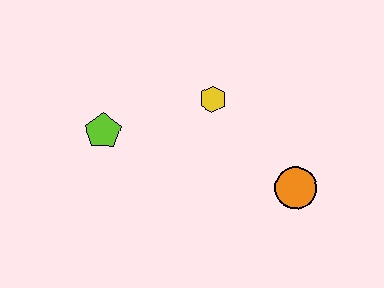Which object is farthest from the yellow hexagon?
The orange circle is farthest from the yellow hexagon.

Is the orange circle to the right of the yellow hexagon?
Yes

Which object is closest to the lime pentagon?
The yellow hexagon is closest to the lime pentagon.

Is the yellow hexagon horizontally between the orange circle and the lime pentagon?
Yes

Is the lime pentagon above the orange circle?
Yes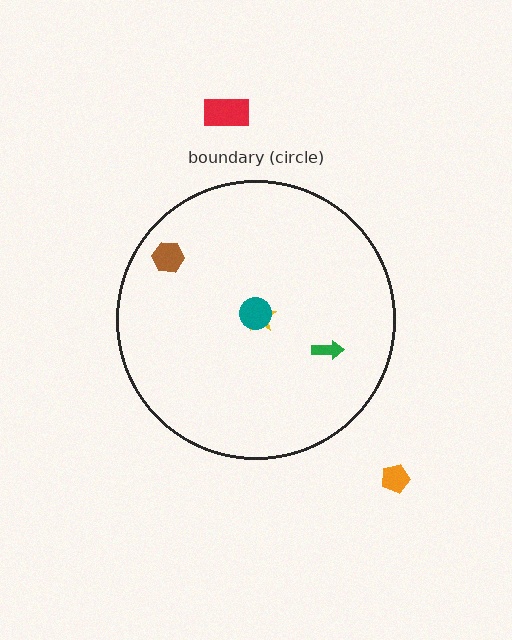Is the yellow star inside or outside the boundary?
Inside.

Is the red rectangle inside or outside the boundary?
Outside.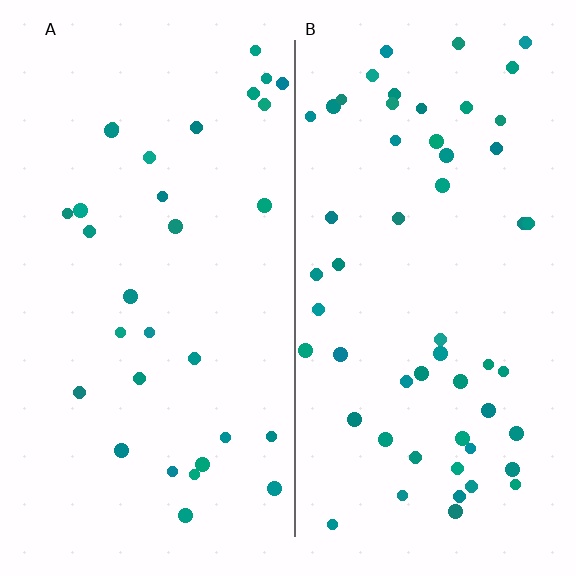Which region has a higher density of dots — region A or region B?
B (the right).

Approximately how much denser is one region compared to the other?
Approximately 1.8× — region B over region A.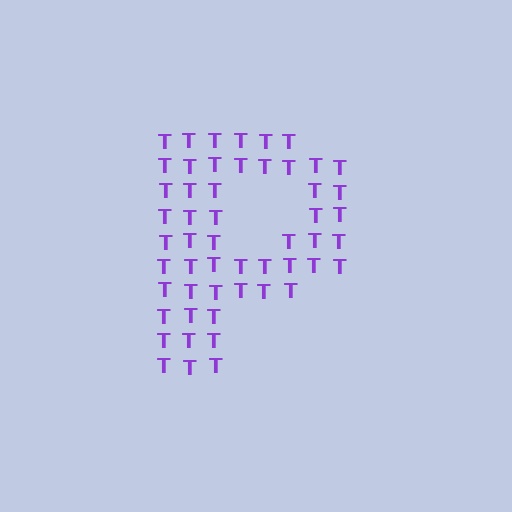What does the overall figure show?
The overall figure shows the letter P.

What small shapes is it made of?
It is made of small letter T's.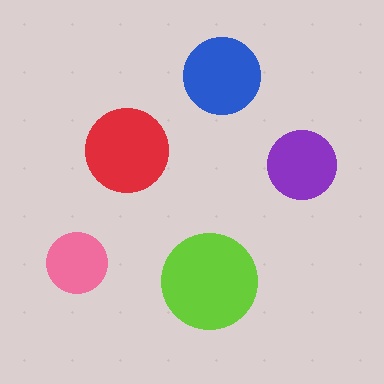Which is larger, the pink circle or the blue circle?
The blue one.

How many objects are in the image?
There are 5 objects in the image.